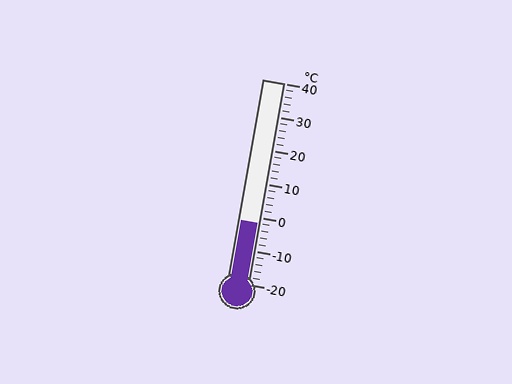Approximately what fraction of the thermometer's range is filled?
The thermometer is filled to approximately 30% of its range.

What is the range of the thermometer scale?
The thermometer scale ranges from -20°C to 40°C.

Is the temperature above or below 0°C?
The temperature is below 0°C.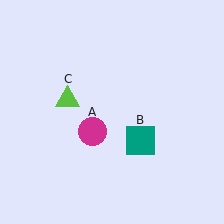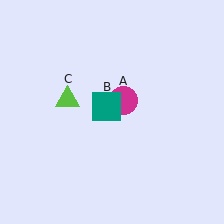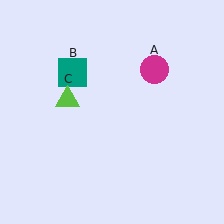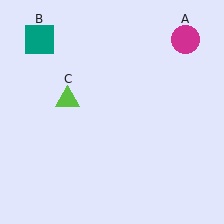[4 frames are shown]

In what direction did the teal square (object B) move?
The teal square (object B) moved up and to the left.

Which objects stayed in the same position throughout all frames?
Lime triangle (object C) remained stationary.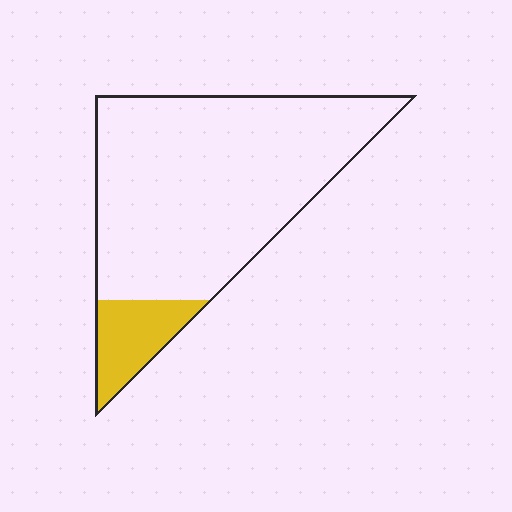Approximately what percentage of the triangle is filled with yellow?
Approximately 15%.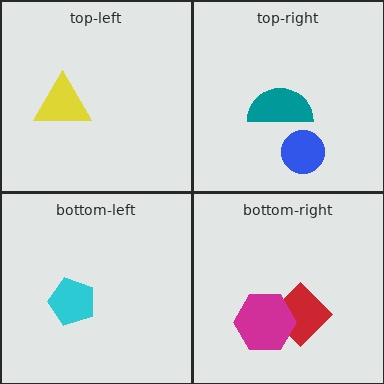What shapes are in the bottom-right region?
The red diamond, the magenta hexagon.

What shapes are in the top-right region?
The blue circle, the teal semicircle.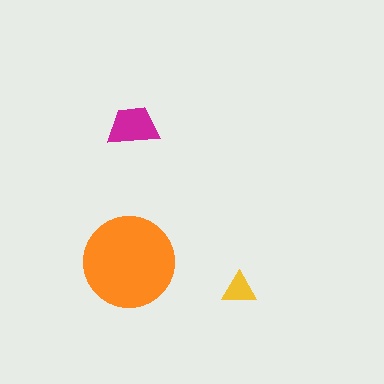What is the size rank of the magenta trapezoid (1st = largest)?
2nd.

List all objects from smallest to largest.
The yellow triangle, the magenta trapezoid, the orange circle.